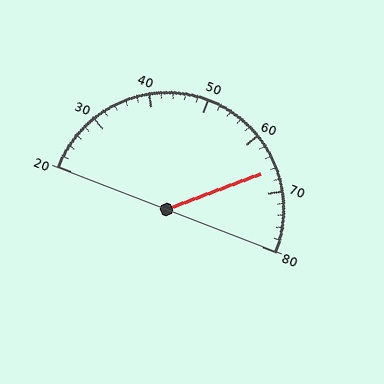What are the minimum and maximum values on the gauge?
The gauge ranges from 20 to 80.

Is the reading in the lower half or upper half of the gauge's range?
The reading is in the upper half of the range (20 to 80).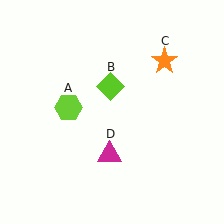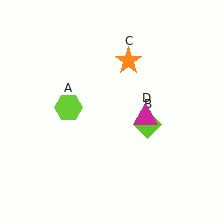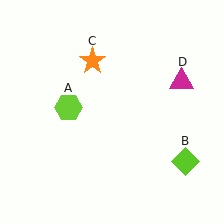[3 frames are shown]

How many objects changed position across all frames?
3 objects changed position: lime diamond (object B), orange star (object C), magenta triangle (object D).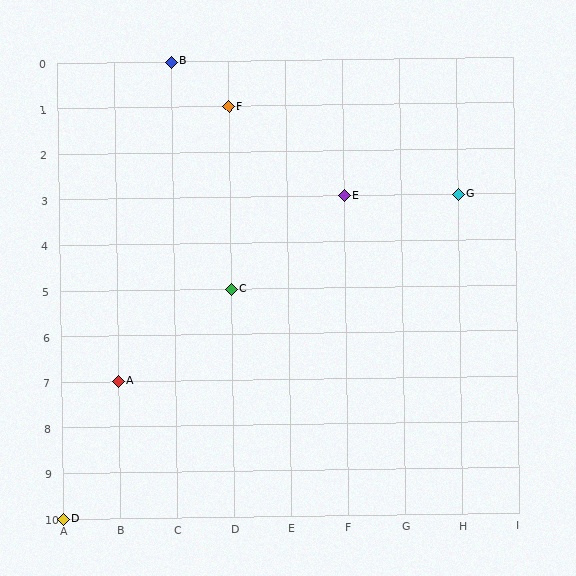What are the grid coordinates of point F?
Point F is at grid coordinates (D, 1).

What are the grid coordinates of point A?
Point A is at grid coordinates (B, 7).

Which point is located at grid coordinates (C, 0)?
Point B is at (C, 0).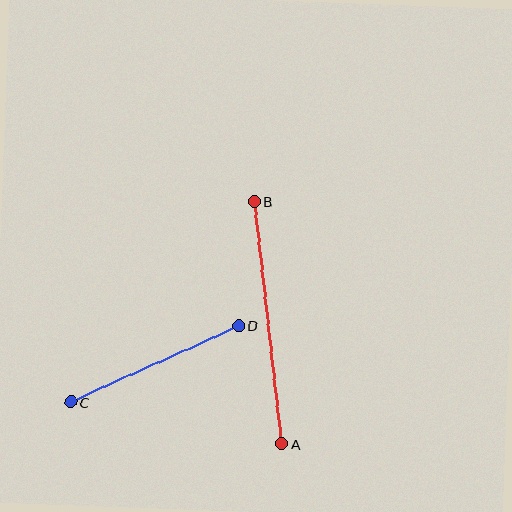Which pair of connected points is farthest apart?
Points A and B are farthest apart.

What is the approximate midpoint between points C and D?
The midpoint is at approximately (155, 364) pixels.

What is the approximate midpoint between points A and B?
The midpoint is at approximately (268, 323) pixels.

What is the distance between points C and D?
The distance is approximately 185 pixels.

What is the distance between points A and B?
The distance is approximately 243 pixels.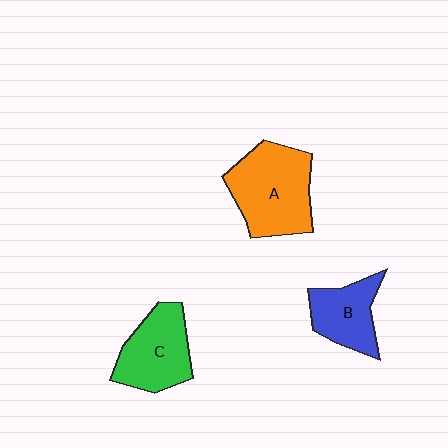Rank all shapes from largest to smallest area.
From largest to smallest: A (orange), C (green), B (blue).